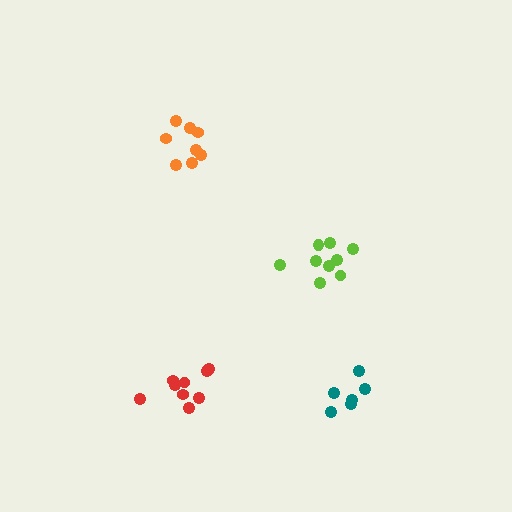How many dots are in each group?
Group 1: 9 dots, Group 2: 8 dots, Group 3: 6 dots, Group 4: 9 dots (32 total).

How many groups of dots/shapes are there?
There are 4 groups.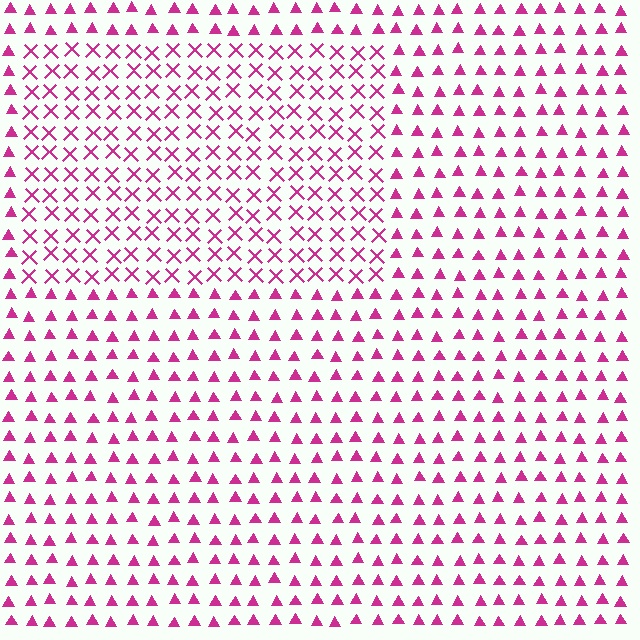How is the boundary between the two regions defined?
The boundary is defined by a change in element shape: X marks inside vs. triangles outside. All elements share the same color and spacing.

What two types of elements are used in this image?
The image uses X marks inside the rectangle region and triangles outside it.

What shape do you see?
I see a rectangle.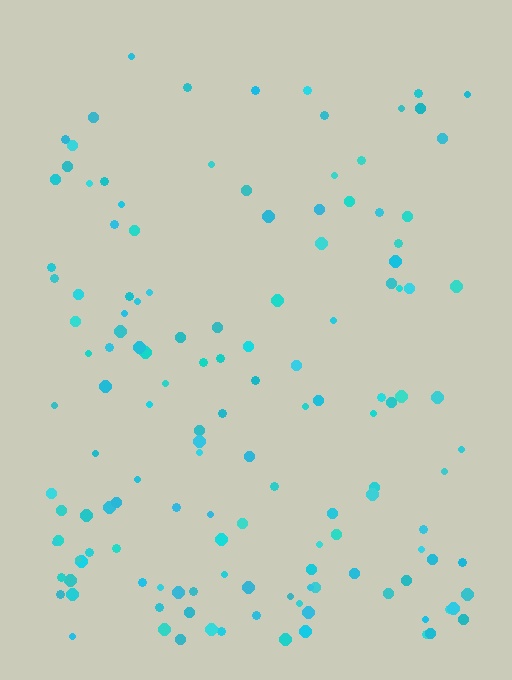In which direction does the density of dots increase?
From top to bottom, with the bottom side densest.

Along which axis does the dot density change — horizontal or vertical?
Vertical.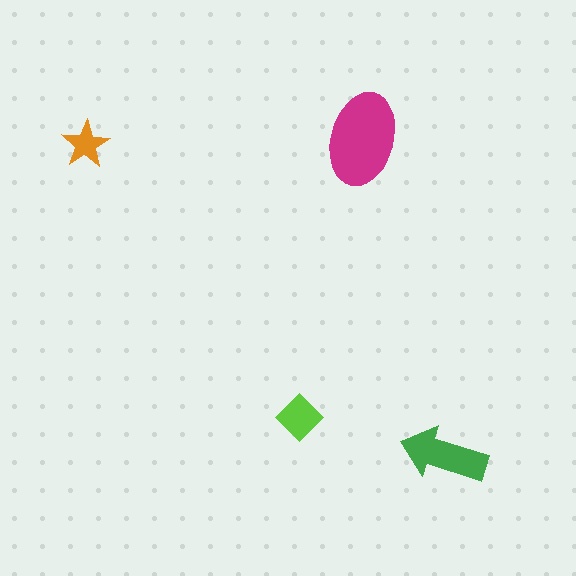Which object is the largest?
The magenta ellipse.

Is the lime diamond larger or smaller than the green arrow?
Smaller.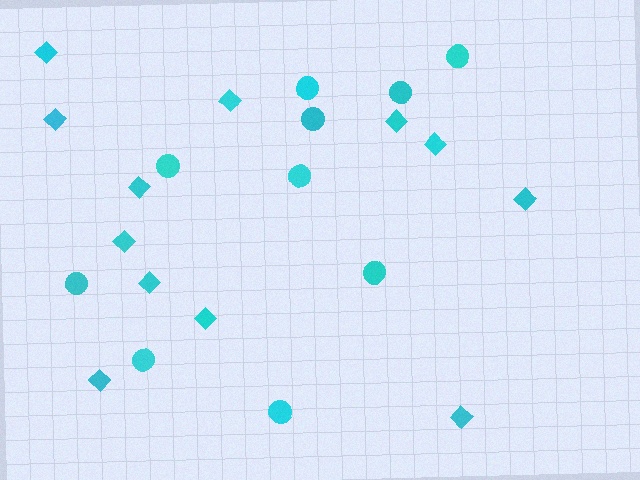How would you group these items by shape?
There are 2 groups: one group of diamonds (12) and one group of circles (10).